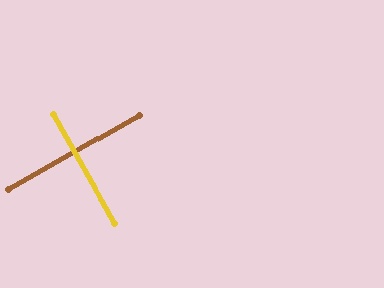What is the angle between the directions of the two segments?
Approximately 89 degrees.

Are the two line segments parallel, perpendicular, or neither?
Perpendicular — they meet at approximately 89°.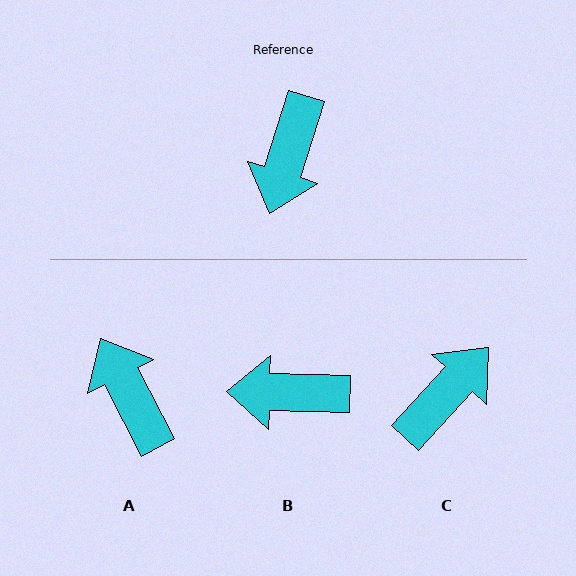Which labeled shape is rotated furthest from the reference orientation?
C, about 155 degrees away.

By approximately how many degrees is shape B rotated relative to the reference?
Approximately 73 degrees clockwise.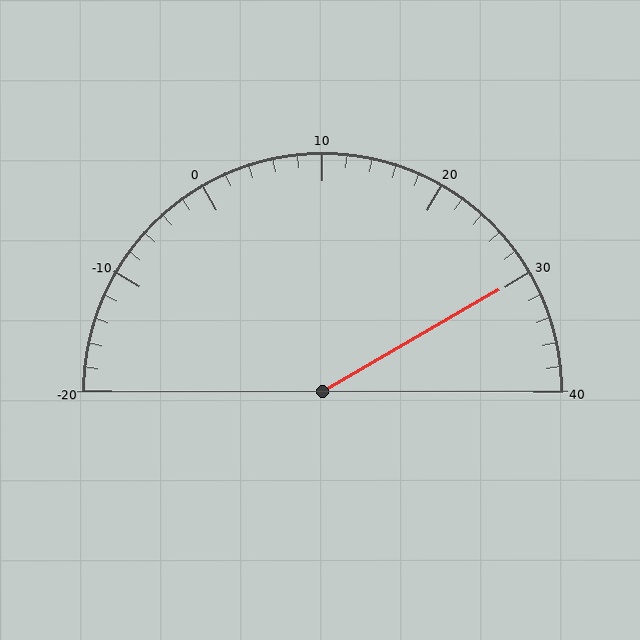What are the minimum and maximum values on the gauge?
The gauge ranges from -20 to 40.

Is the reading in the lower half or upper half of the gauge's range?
The reading is in the upper half of the range (-20 to 40).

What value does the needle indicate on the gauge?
The needle indicates approximately 30.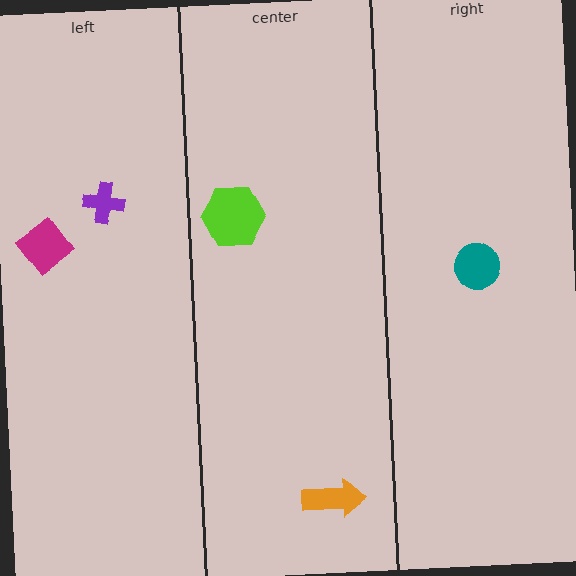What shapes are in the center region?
The orange arrow, the lime hexagon.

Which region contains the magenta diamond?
The left region.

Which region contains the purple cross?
The left region.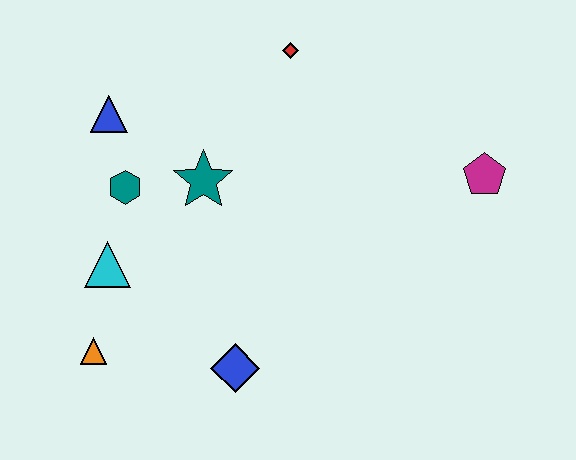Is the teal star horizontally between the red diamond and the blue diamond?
No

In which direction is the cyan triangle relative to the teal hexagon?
The cyan triangle is below the teal hexagon.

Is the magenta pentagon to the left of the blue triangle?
No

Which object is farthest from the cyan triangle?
The magenta pentagon is farthest from the cyan triangle.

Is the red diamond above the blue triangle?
Yes